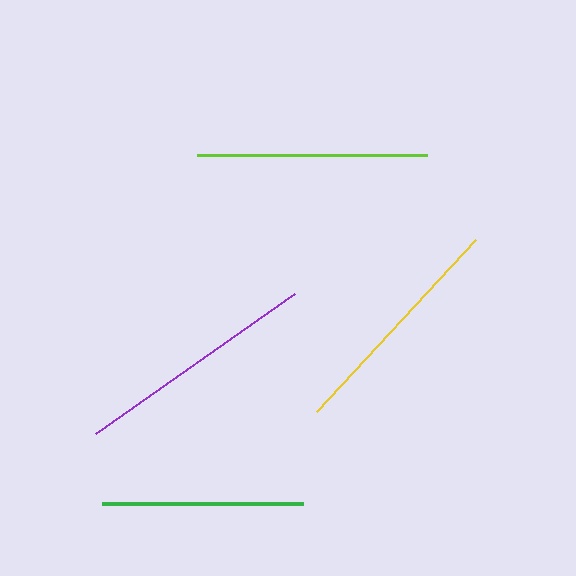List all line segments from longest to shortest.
From longest to shortest: purple, yellow, lime, green.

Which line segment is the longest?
The purple line is the longest at approximately 244 pixels.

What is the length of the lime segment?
The lime segment is approximately 230 pixels long.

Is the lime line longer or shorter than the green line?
The lime line is longer than the green line.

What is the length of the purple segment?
The purple segment is approximately 244 pixels long.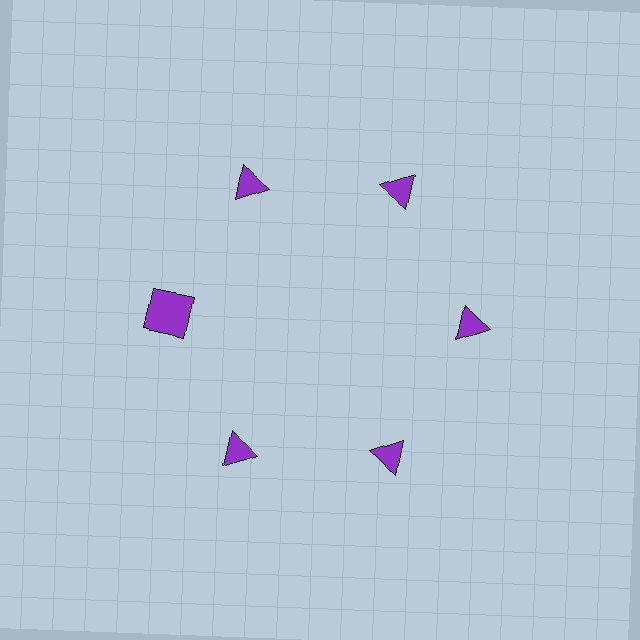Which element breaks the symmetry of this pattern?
The purple square at roughly the 9 o'clock position breaks the symmetry. All other shapes are purple triangles.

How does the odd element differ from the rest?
It has a different shape: square instead of triangle.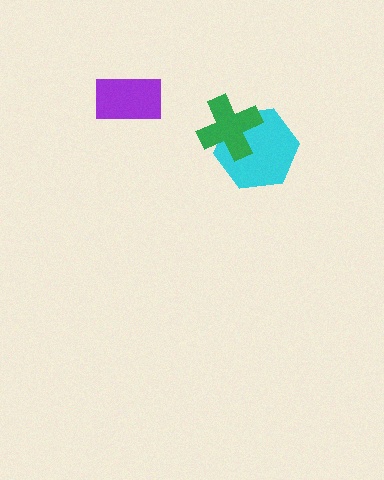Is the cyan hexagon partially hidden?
Yes, it is partially covered by another shape.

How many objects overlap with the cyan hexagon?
1 object overlaps with the cyan hexagon.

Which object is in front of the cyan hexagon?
The green cross is in front of the cyan hexagon.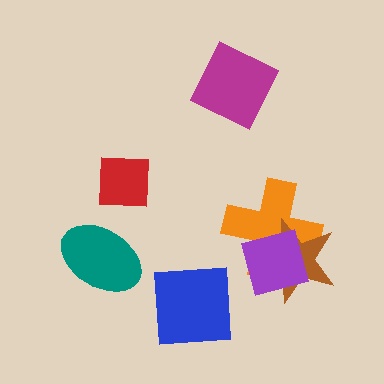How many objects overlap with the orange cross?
2 objects overlap with the orange cross.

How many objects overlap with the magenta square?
0 objects overlap with the magenta square.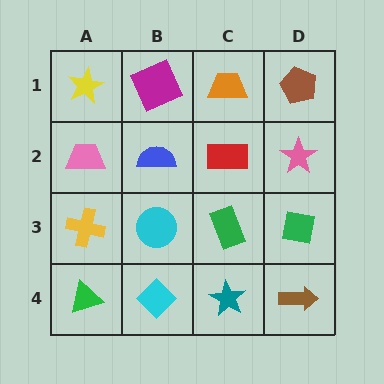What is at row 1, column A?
A yellow star.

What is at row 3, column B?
A cyan circle.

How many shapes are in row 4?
4 shapes.